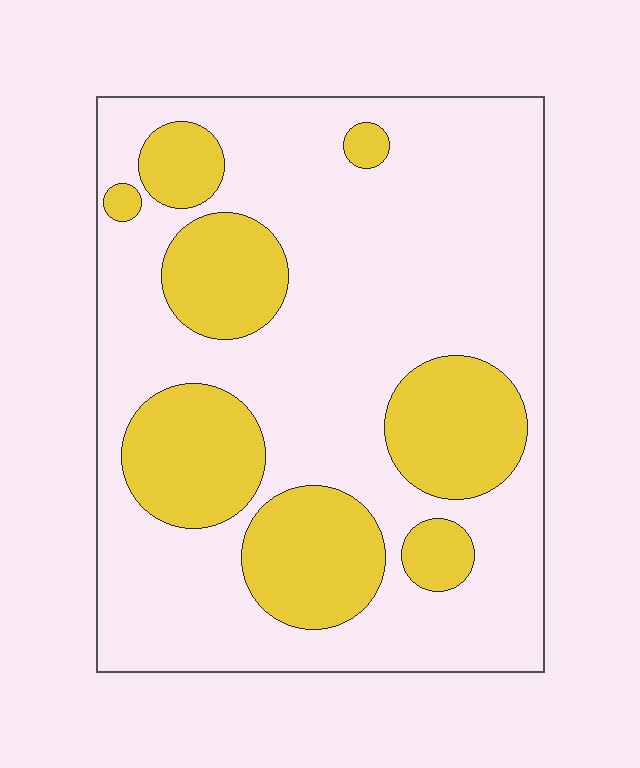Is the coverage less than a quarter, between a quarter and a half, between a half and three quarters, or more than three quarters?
Between a quarter and a half.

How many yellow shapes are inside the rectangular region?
8.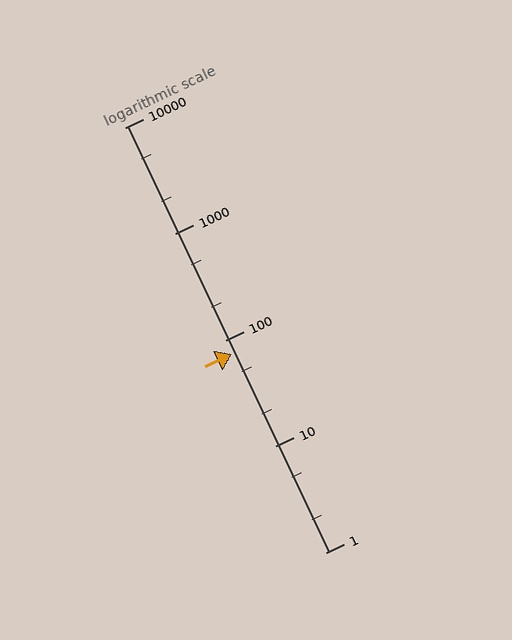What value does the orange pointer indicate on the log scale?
The pointer indicates approximately 74.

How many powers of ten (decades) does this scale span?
The scale spans 4 decades, from 1 to 10000.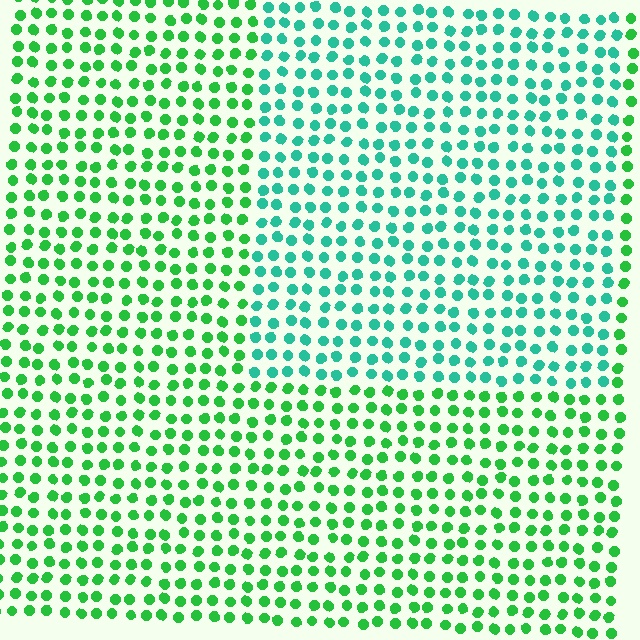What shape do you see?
I see a rectangle.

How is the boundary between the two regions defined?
The boundary is defined purely by a slight shift in hue (about 37 degrees). Spacing, size, and orientation are identical on both sides.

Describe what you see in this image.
The image is filled with small green elements in a uniform arrangement. A rectangle-shaped region is visible where the elements are tinted to a slightly different hue, forming a subtle color boundary.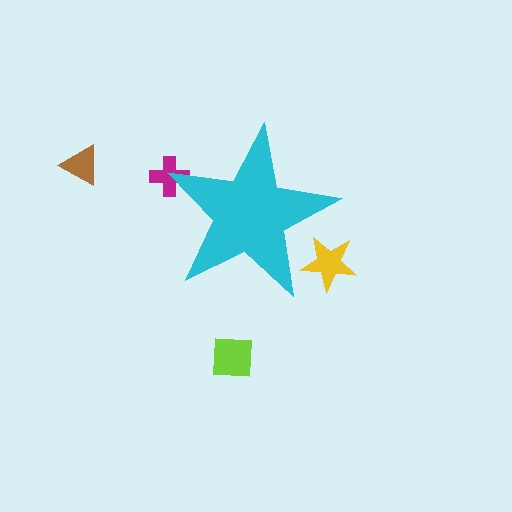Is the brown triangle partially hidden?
No, the brown triangle is fully visible.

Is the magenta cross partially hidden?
Yes, the magenta cross is partially hidden behind the cyan star.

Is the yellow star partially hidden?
Yes, the yellow star is partially hidden behind the cyan star.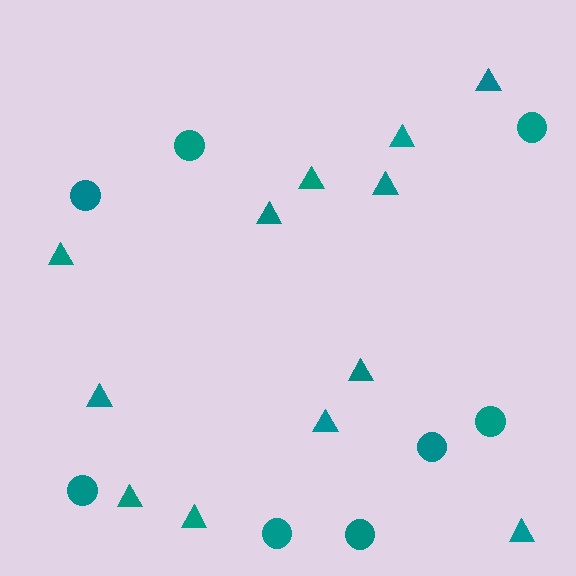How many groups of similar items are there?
There are 2 groups: one group of triangles (12) and one group of circles (8).